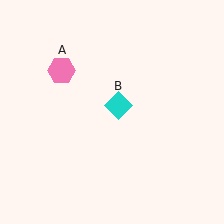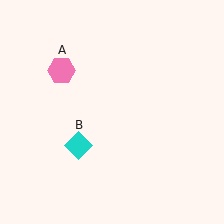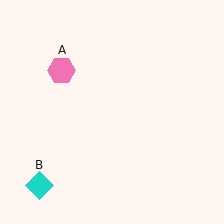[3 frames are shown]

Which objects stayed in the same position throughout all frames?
Pink hexagon (object A) remained stationary.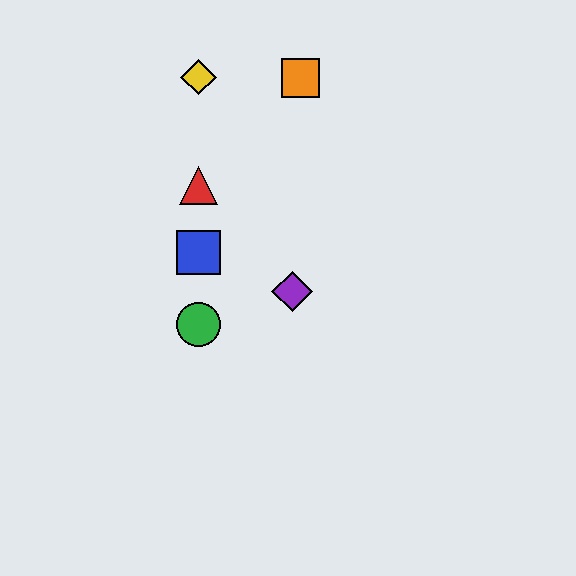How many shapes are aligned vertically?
4 shapes (the red triangle, the blue square, the green circle, the yellow diamond) are aligned vertically.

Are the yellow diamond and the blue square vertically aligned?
Yes, both are at x≈198.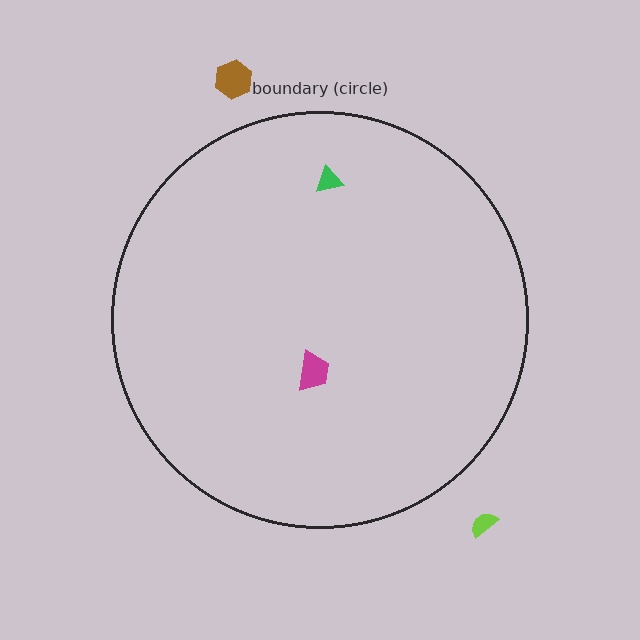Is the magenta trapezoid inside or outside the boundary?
Inside.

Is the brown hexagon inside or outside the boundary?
Outside.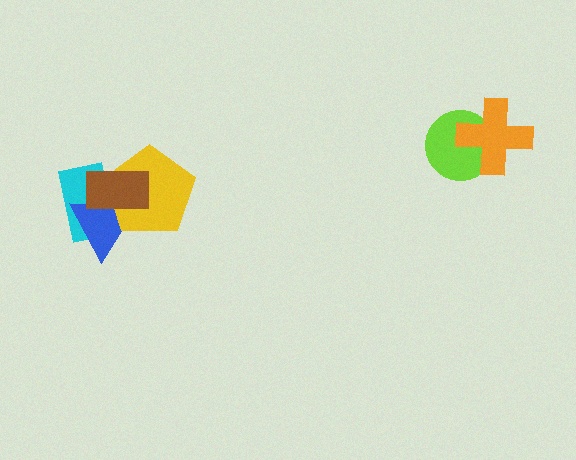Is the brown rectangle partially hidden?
No, no other shape covers it.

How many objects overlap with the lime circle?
1 object overlaps with the lime circle.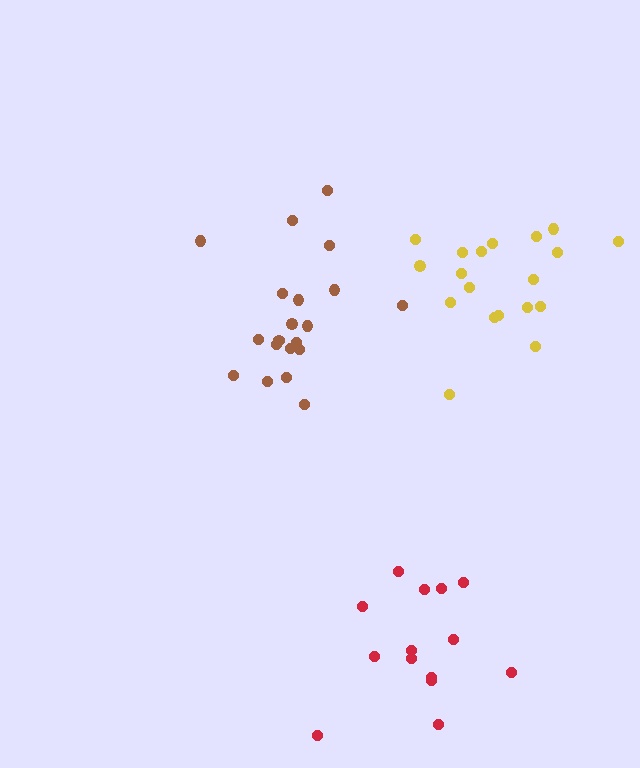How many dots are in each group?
Group 1: 20 dots, Group 2: 14 dots, Group 3: 19 dots (53 total).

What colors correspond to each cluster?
The clusters are colored: brown, red, yellow.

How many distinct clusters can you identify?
There are 3 distinct clusters.